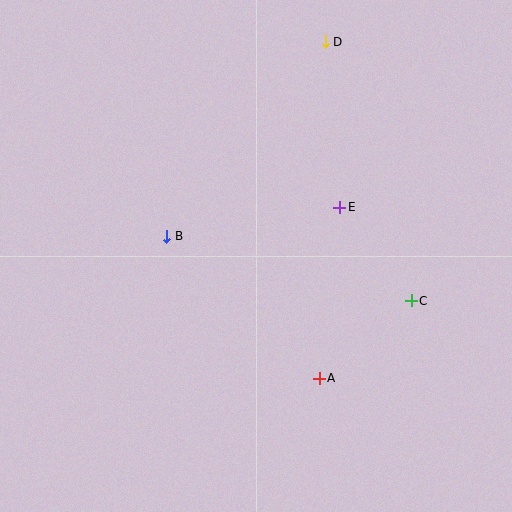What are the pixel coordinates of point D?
Point D is at (325, 42).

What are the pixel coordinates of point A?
Point A is at (319, 378).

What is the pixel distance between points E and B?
The distance between E and B is 175 pixels.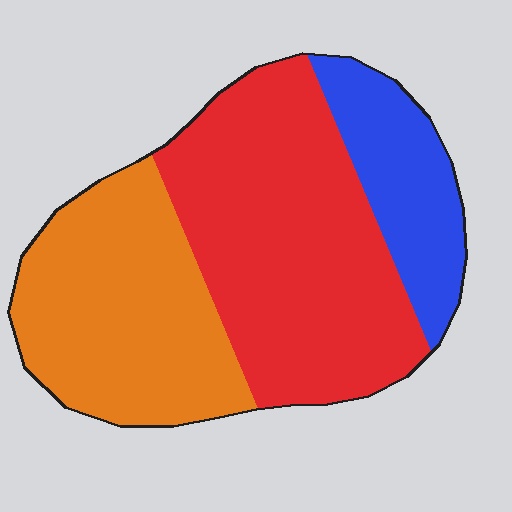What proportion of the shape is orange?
Orange covers around 35% of the shape.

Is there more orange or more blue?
Orange.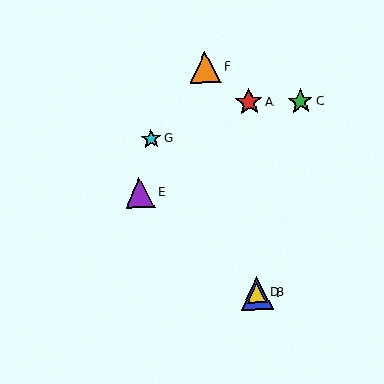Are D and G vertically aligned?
No, D is at x≈257 and G is at x≈151.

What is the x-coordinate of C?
Object C is at x≈300.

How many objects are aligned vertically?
3 objects (A, B, D) are aligned vertically.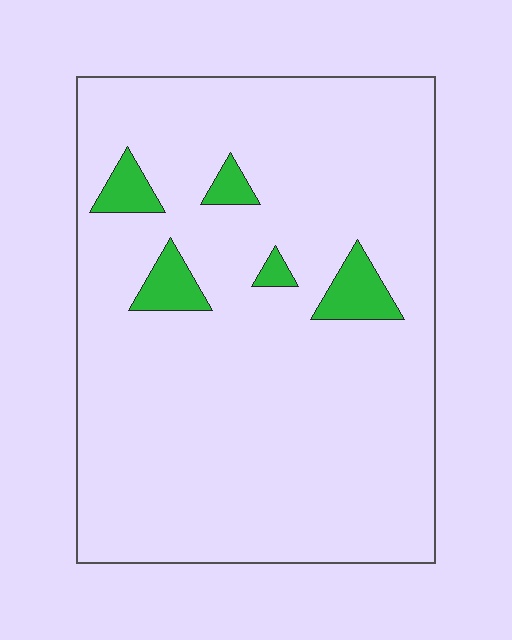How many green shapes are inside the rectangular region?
5.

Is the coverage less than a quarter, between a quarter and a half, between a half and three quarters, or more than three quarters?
Less than a quarter.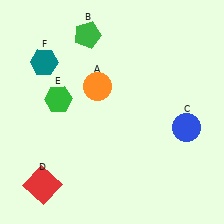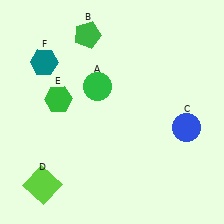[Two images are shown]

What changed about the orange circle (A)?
In Image 1, A is orange. In Image 2, it changed to green.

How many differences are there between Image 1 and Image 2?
There are 2 differences between the two images.